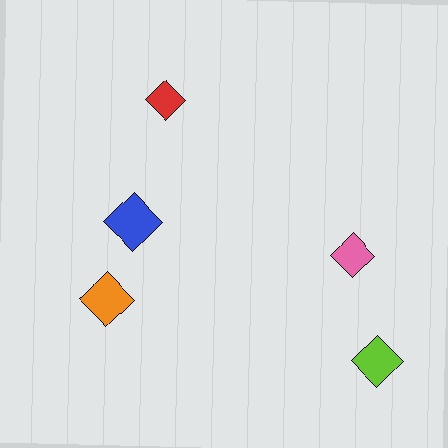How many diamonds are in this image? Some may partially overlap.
There are 5 diamonds.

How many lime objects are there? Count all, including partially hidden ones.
There is 1 lime object.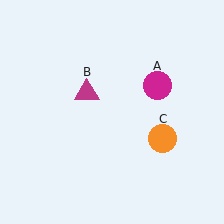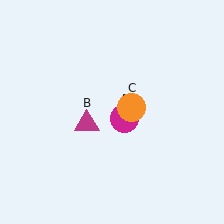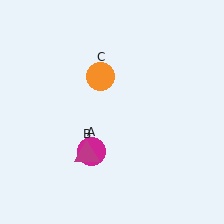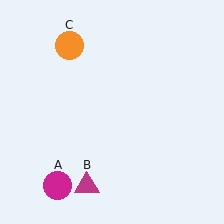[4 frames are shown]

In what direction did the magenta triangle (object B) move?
The magenta triangle (object B) moved down.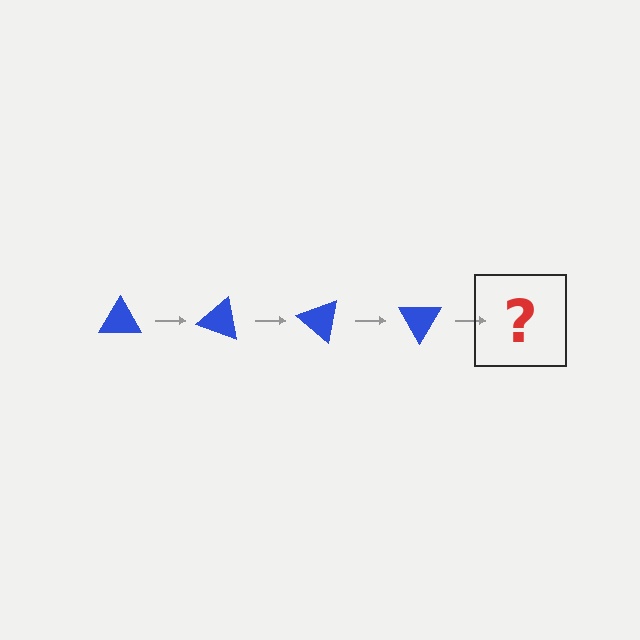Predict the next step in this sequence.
The next step is a blue triangle rotated 80 degrees.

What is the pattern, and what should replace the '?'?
The pattern is that the triangle rotates 20 degrees each step. The '?' should be a blue triangle rotated 80 degrees.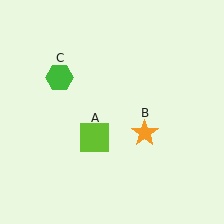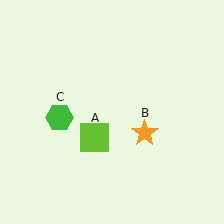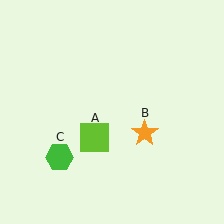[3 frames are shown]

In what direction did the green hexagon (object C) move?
The green hexagon (object C) moved down.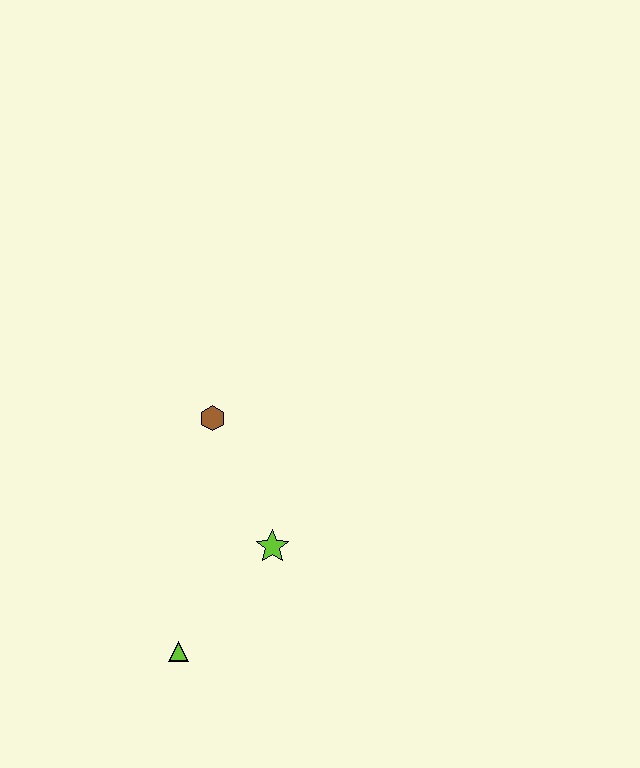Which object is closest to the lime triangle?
The lime star is closest to the lime triangle.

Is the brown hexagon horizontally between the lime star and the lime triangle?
Yes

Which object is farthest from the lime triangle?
The brown hexagon is farthest from the lime triangle.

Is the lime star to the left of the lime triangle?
No